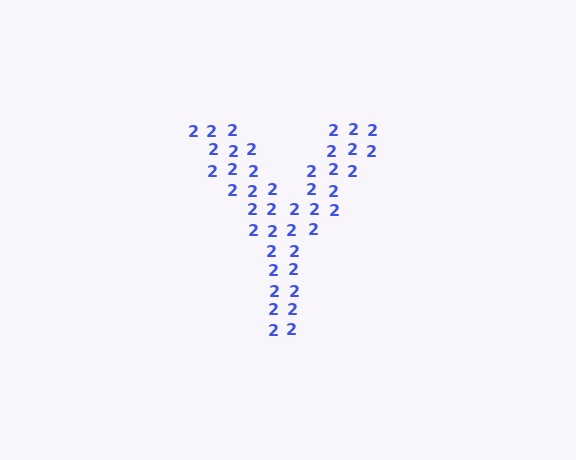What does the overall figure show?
The overall figure shows the letter Y.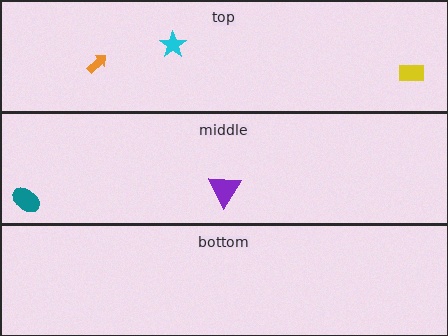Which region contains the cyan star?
The top region.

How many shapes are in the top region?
3.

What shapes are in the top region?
The cyan star, the orange arrow, the yellow rectangle.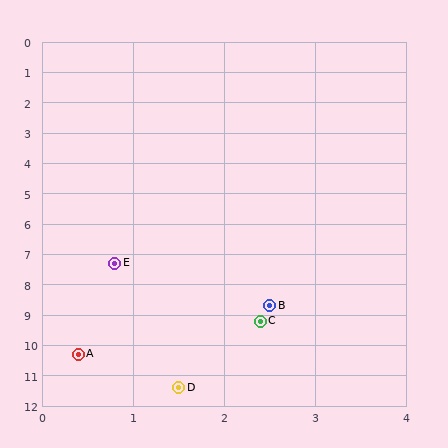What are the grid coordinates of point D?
Point D is at approximately (1.5, 11.4).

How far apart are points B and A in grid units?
Points B and A are about 2.6 grid units apart.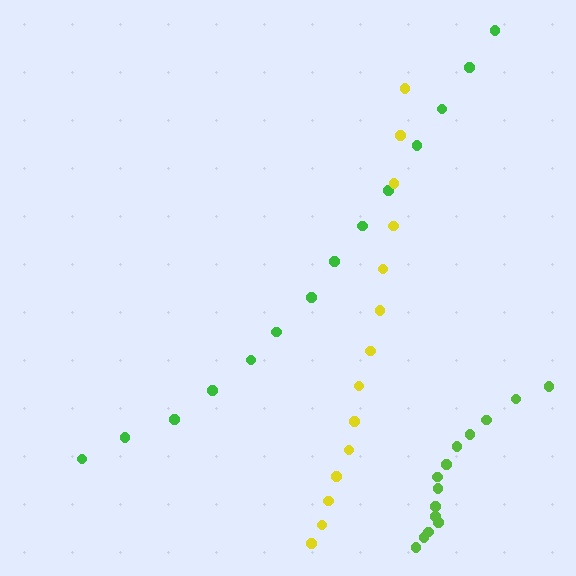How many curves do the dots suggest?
There are 3 distinct paths.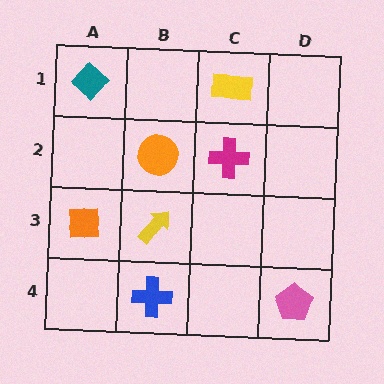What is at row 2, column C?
A magenta cross.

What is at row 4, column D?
A pink pentagon.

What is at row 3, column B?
A yellow arrow.